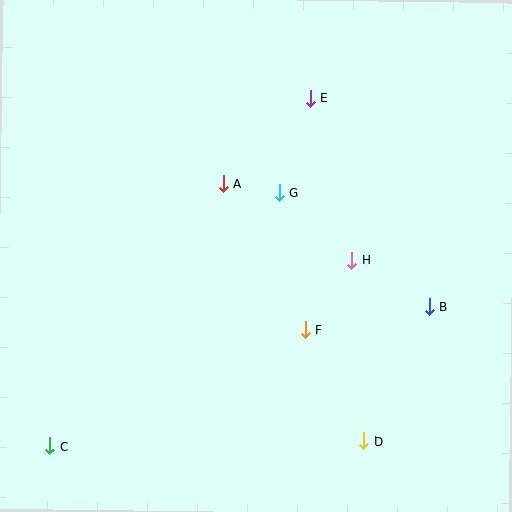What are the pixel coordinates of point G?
Point G is at (279, 193).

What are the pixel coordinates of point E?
Point E is at (310, 98).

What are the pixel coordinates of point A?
Point A is at (223, 183).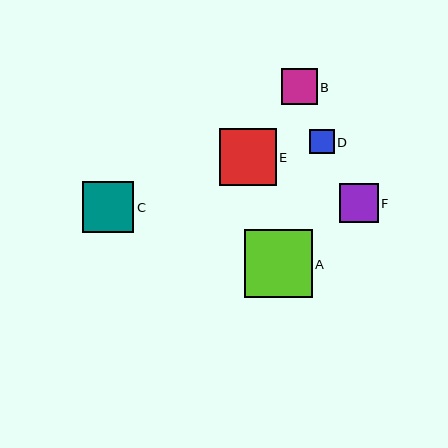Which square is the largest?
Square A is the largest with a size of approximately 67 pixels.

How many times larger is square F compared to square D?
Square F is approximately 1.6 times the size of square D.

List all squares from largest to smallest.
From largest to smallest: A, E, C, F, B, D.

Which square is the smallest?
Square D is the smallest with a size of approximately 24 pixels.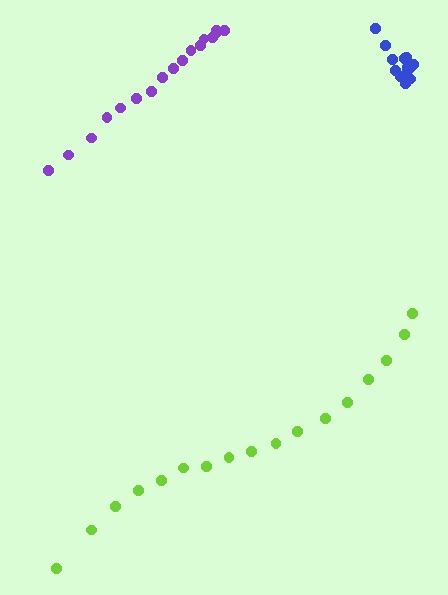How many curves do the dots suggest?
There are 3 distinct paths.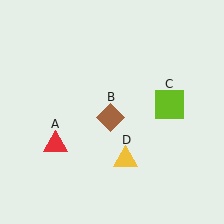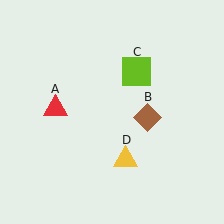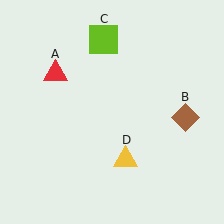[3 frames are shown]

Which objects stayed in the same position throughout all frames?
Yellow triangle (object D) remained stationary.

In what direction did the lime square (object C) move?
The lime square (object C) moved up and to the left.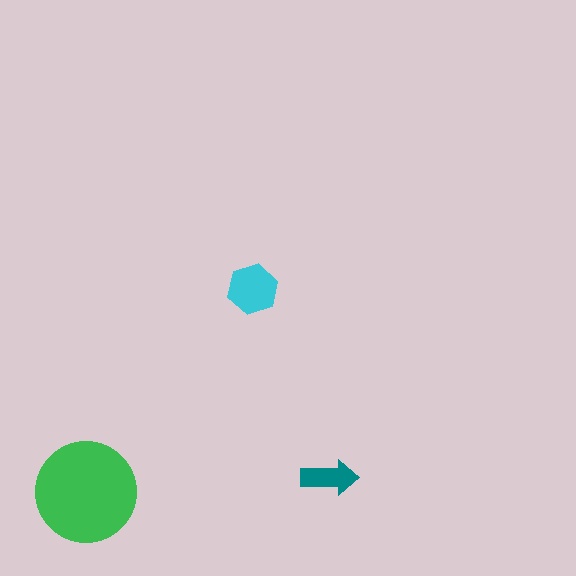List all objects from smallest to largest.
The teal arrow, the cyan hexagon, the green circle.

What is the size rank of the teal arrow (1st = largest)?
3rd.